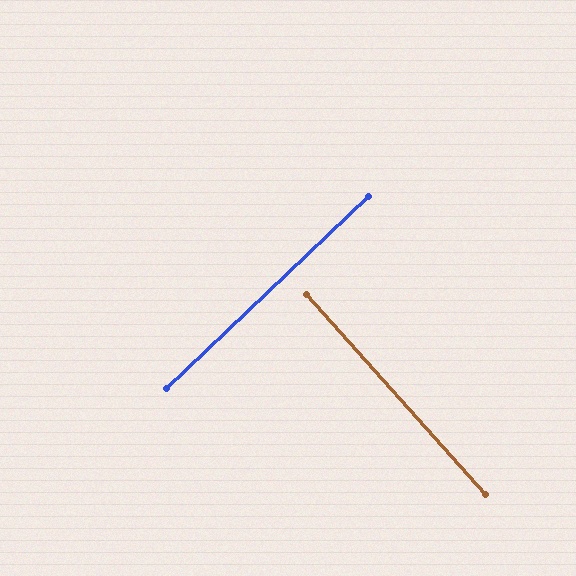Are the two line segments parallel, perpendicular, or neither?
Perpendicular — they meet at approximately 88°.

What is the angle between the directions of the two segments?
Approximately 88 degrees.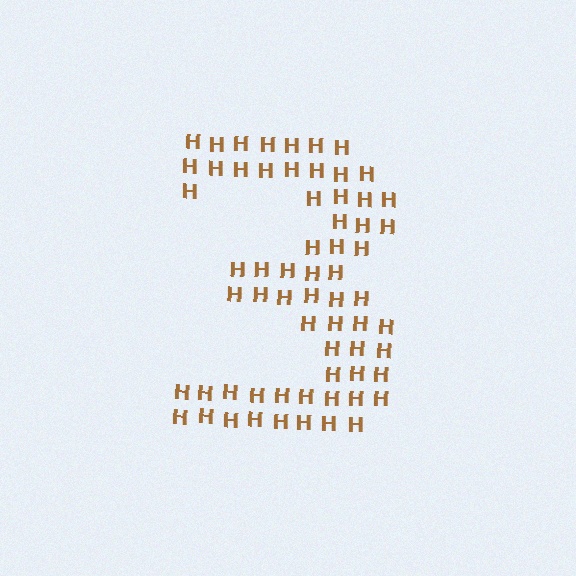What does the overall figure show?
The overall figure shows the digit 3.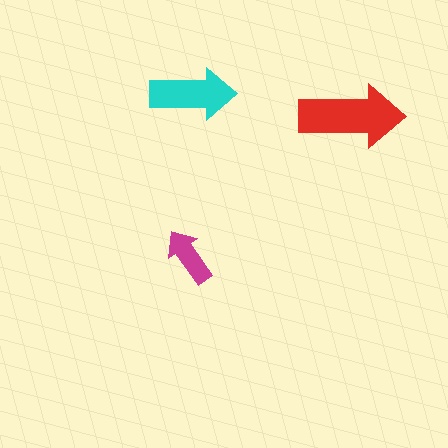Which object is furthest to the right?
The red arrow is rightmost.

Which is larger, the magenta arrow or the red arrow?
The red one.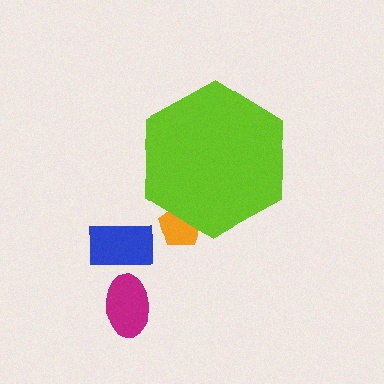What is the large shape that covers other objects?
A lime hexagon.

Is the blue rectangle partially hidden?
No, the blue rectangle is fully visible.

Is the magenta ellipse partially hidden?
No, the magenta ellipse is fully visible.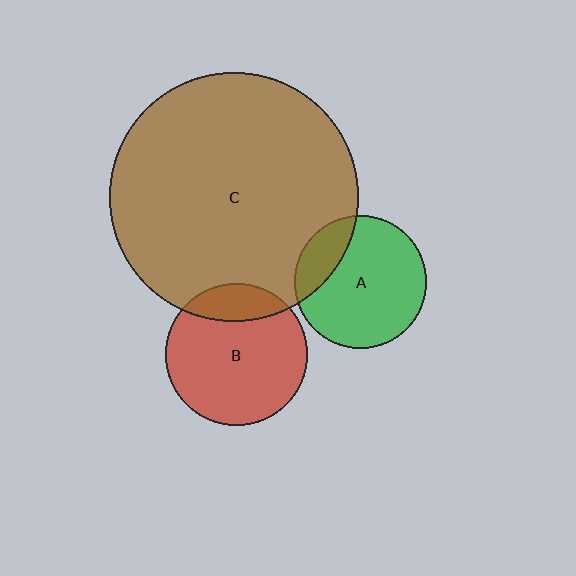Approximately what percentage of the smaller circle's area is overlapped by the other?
Approximately 20%.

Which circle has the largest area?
Circle C (brown).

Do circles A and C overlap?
Yes.